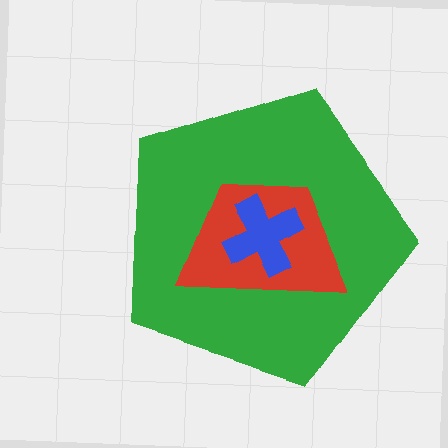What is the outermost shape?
The green pentagon.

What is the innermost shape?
The blue cross.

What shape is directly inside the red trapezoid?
The blue cross.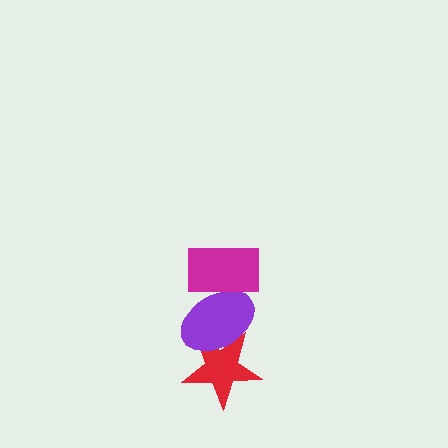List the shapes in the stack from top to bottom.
From top to bottom: the magenta rectangle, the purple ellipse, the red star.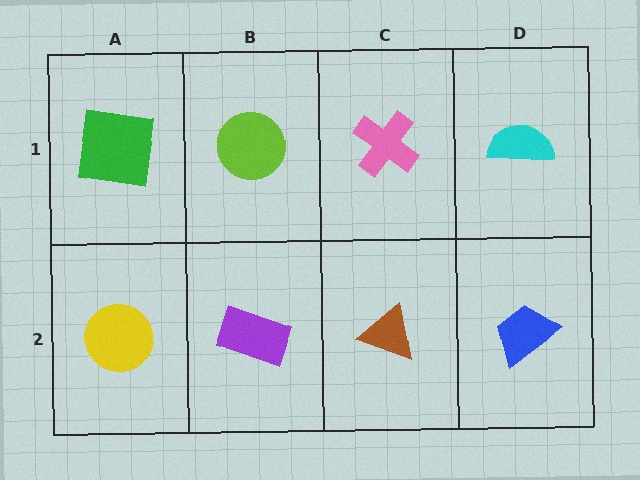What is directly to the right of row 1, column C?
A cyan semicircle.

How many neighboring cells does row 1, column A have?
2.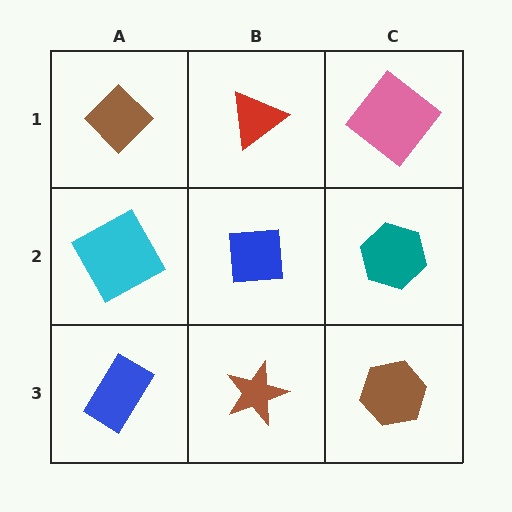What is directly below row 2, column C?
A brown hexagon.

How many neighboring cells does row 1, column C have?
2.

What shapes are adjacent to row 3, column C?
A teal hexagon (row 2, column C), a brown star (row 3, column B).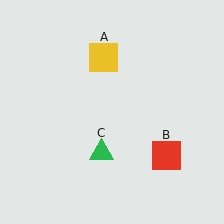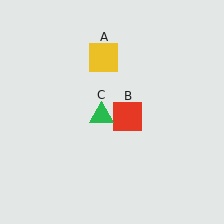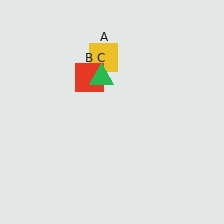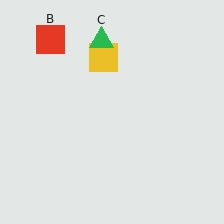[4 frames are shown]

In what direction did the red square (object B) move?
The red square (object B) moved up and to the left.